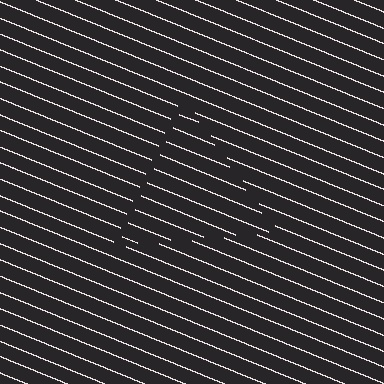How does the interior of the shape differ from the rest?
The interior of the shape contains the same grating, shifted by half a period — the contour is defined by the phase discontinuity where line-ends from the inner and outer gratings abut.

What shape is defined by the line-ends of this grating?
An illusory triangle. The interior of the shape contains the same grating, shifted by half a period — the contour is defined by the phase discontinuity where line-ends from the inner and outer gratings abut.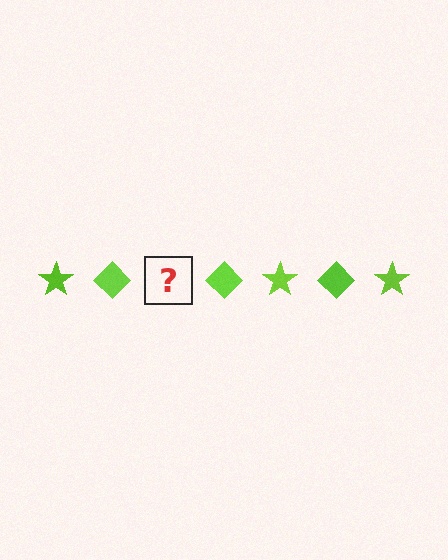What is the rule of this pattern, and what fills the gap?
The rule is that the pattern cycles through star, diamond shapes in lime. The gap should be filled with a lime star.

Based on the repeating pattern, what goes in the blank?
The blank should be a lime star.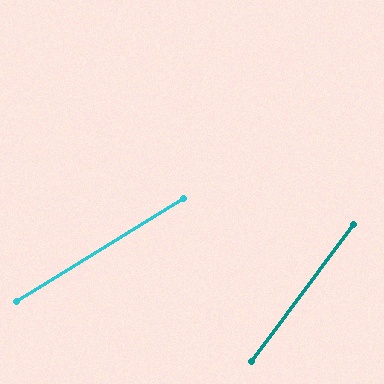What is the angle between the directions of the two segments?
Approximately 22 degrees.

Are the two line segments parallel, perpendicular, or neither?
Neither parallel nor perpendicular — they differ by about 22°.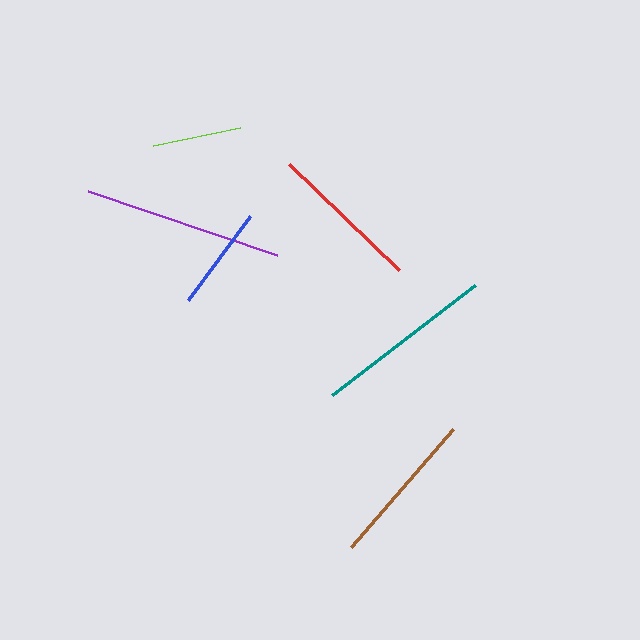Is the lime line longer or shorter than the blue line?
The blue line is longer than the lime line.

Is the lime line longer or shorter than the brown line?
The brown line is longer than the lime line.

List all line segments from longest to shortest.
From longest to shortest: purple, teal, brown, red, blue, lime.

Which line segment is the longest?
The purple line is the longest at approximately 200 pixels.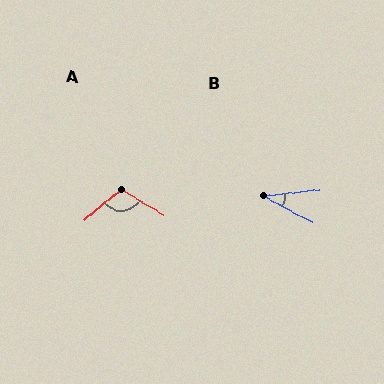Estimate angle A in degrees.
Approximately 109 degrees.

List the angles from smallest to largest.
B (34°), A (109°).